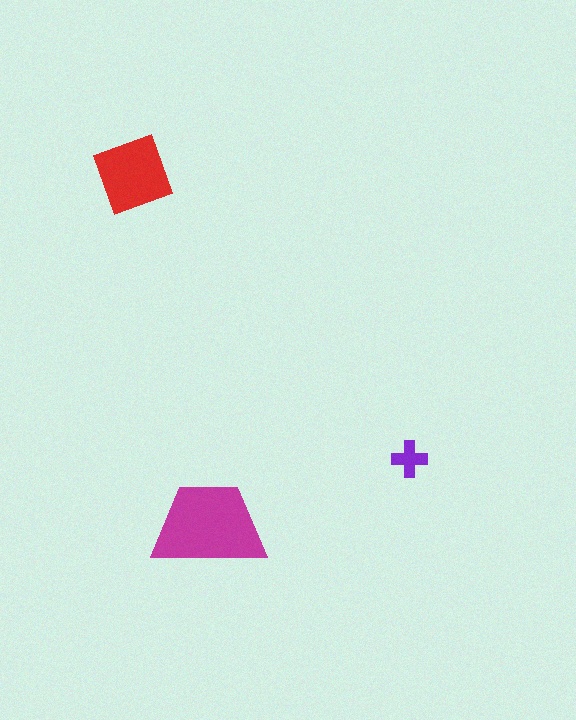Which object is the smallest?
The purple cross.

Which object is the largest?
The magenta trapezoid.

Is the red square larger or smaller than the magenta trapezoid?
Smaller.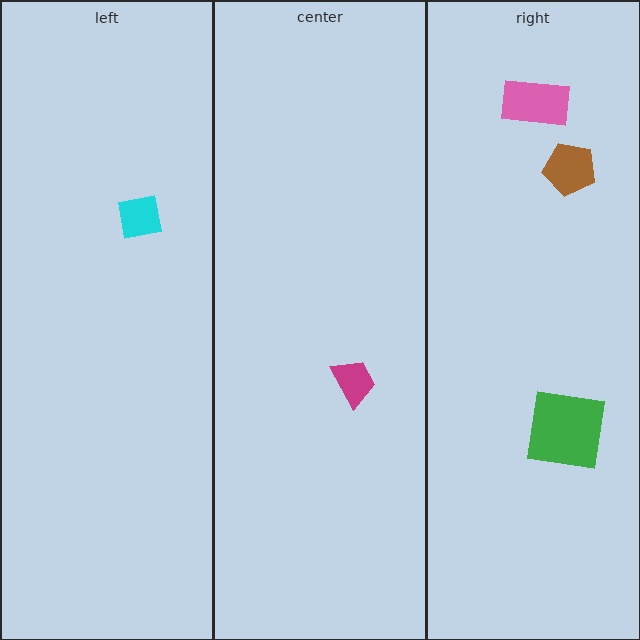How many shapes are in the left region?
1.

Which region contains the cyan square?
The left region.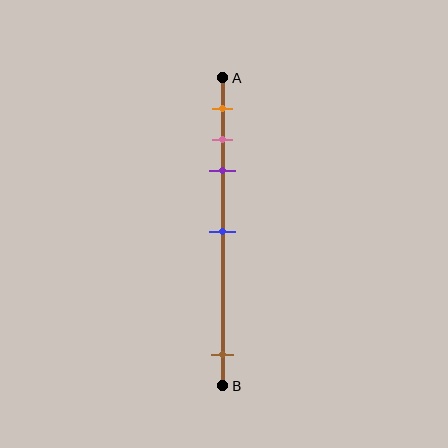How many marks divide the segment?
There are 5 marks dividing the segment.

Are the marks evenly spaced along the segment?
No, the marks are not evenly spaced.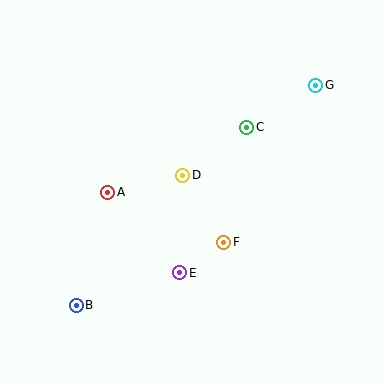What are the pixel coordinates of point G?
Point G is at (316, 85).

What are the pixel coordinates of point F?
Point F is at (224, 242).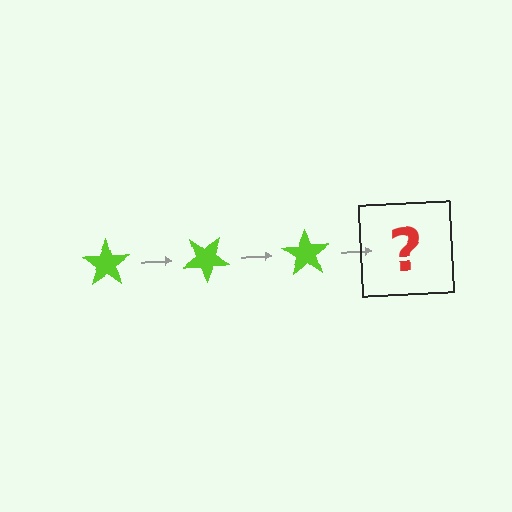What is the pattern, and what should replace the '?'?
The pattern is that the star rotates 35 degrees each step. The '?' should be a lime star rotated 105 degrees.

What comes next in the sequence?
The next element should be a lime star rotated 105 degrees.